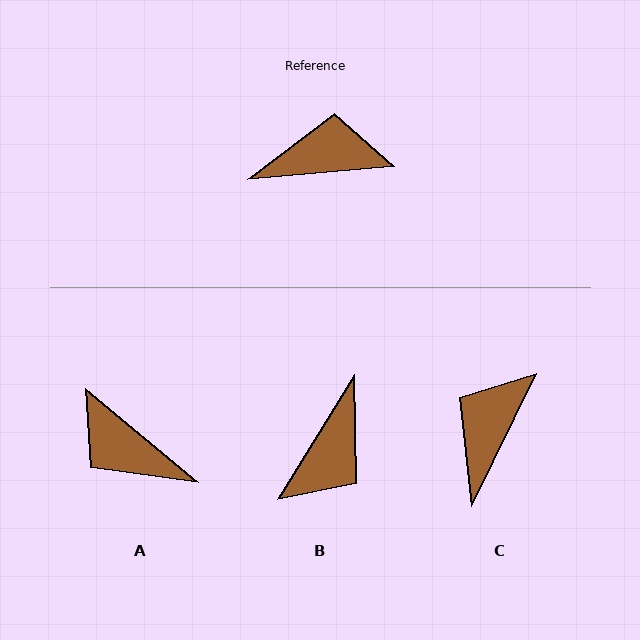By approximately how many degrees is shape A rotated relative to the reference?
Approximately 135 degrees counter-clockwise.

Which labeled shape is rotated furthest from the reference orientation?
A, about 135 degrees away.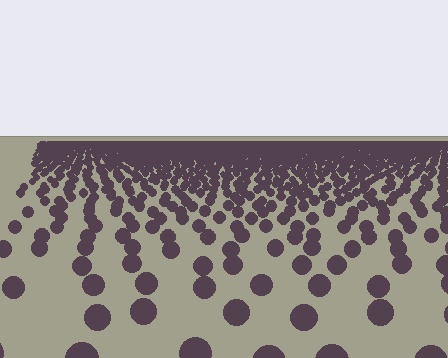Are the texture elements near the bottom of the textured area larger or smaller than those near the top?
Larger. Near the bottom, elements are closer to the viewer and appear at a bigger on-screen size.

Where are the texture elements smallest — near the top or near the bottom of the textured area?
Near the top.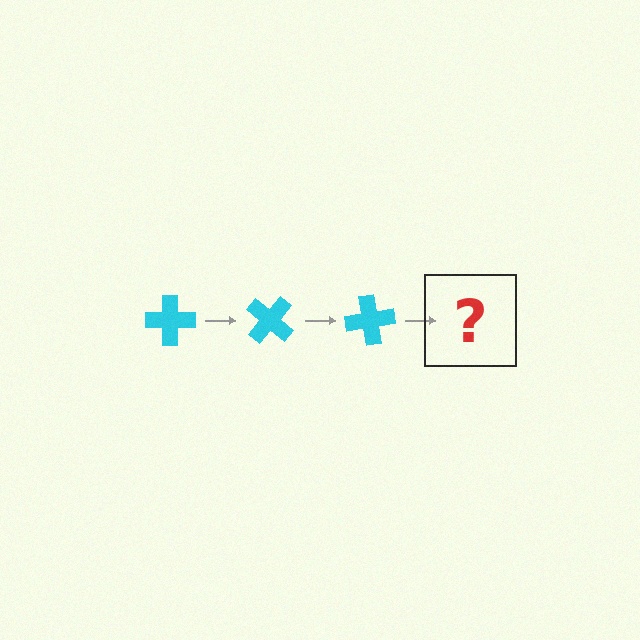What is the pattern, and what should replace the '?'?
The pattern is that the cross rotates 40 degrees each step. The '?' should be a cyan cross rotated 120 degrees.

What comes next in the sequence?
The next element should be a cyan cross rotated 120 degrees.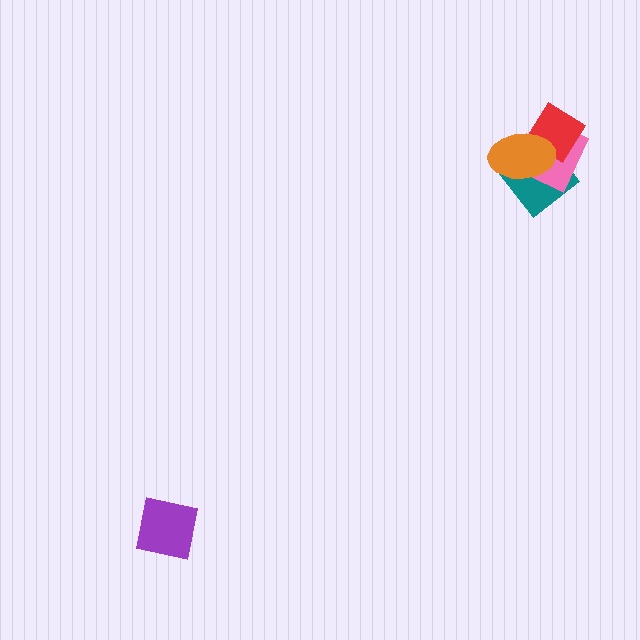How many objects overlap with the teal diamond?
3 objects overlap with the teal diamond.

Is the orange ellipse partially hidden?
No, no other shape covers it.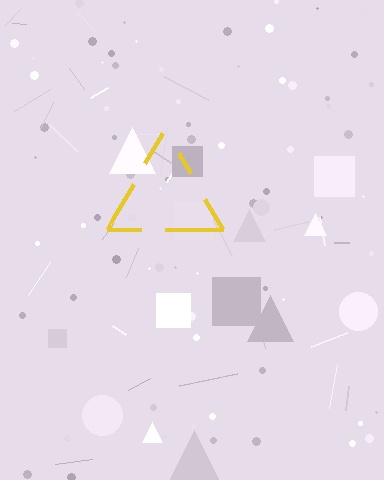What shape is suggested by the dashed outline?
The dashed outline suggests a triangle.